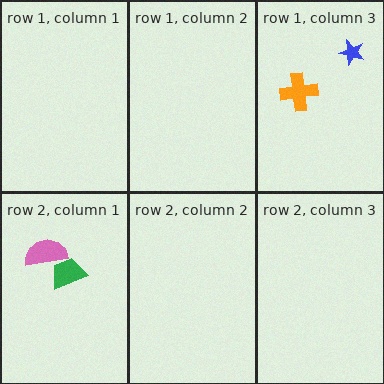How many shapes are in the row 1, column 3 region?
2.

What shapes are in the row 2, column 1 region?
The green trapezoid, the pink semicircle.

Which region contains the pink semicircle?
The row 2, column 1 region.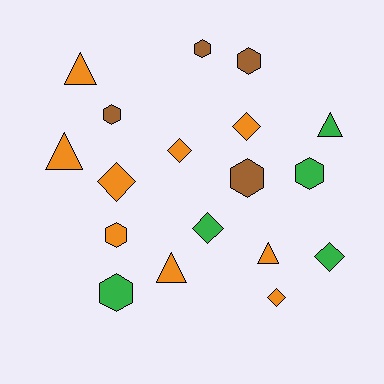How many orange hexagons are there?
There is 1 orange hexagon.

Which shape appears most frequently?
Hexagon, with 7 objects.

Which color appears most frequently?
Orange, with 9 objects.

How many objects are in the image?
There are 18 objects.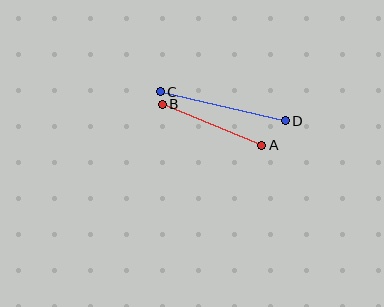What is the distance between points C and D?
The distance is approximately 128 pixels.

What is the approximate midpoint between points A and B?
The midpoint is at approximately (212, 125) pixels.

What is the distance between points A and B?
The distance is approximately 108 pixels.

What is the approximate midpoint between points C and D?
The midpoint is at approximately (223, 106) pixels.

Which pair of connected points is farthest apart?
Points C and D are farthest apart.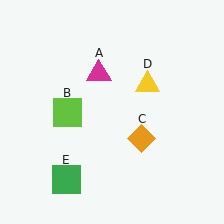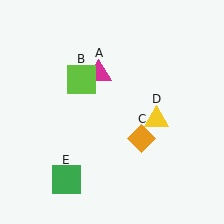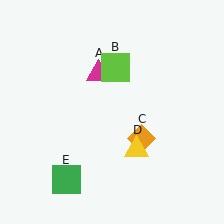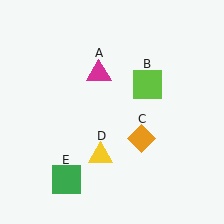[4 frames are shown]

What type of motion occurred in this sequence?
The lime square (object B), yellow triangle (object D) rotated clockwise around the center of the scene.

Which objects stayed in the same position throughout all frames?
Magenta triangle (object A) and orange diamond (object C) and green square (object E) remained stationary.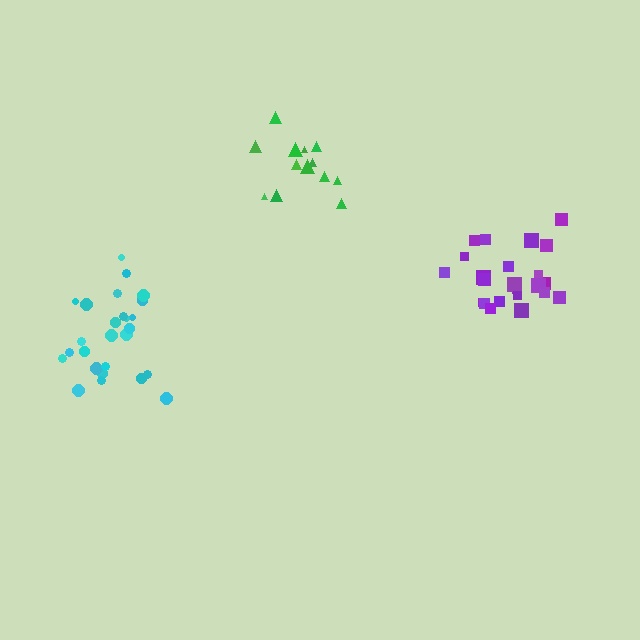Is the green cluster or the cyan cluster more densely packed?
Cyan.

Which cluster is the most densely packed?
Cyan.